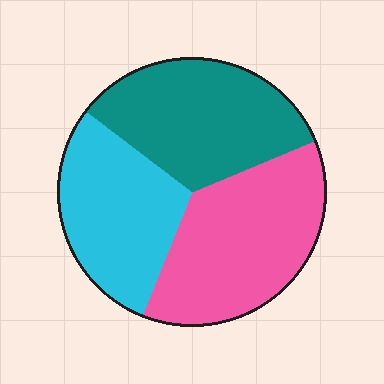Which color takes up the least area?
Cyan, at roughly 30%.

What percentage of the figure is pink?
Pink takes up between a third and a half of the figure.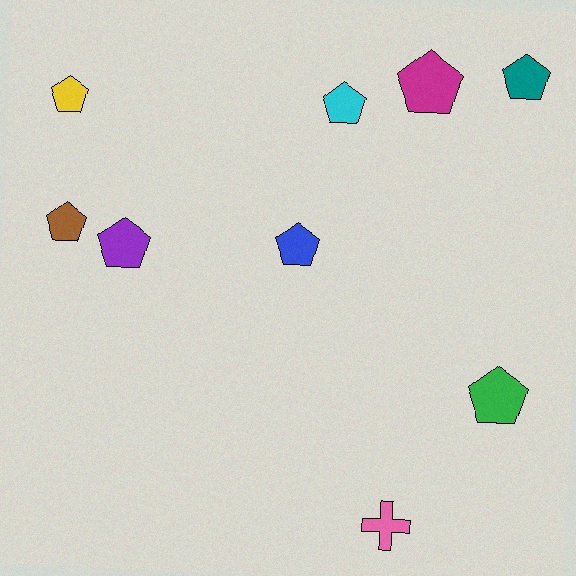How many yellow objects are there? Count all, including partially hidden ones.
There is 1 yellow object.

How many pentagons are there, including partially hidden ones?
There are 8 pentagons.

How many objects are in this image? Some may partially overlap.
There are 9 objects.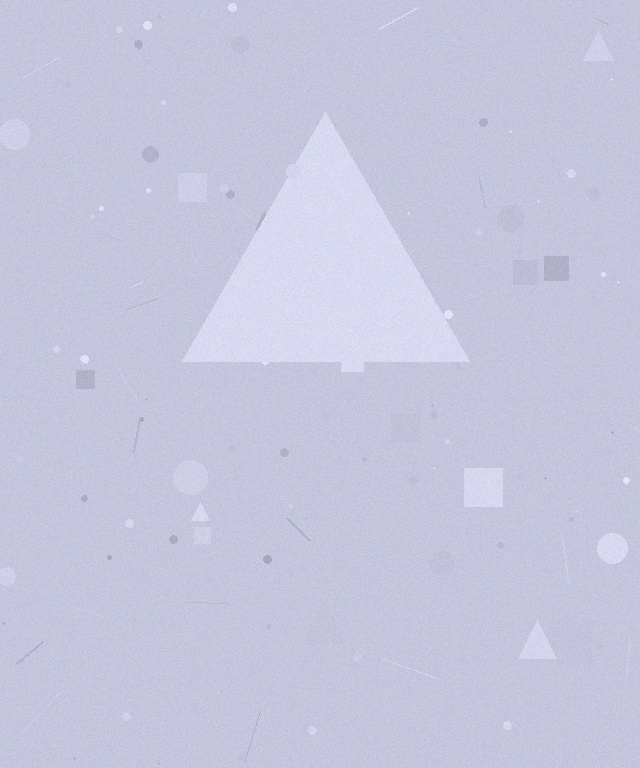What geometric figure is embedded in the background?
A triangle is embedded in the background.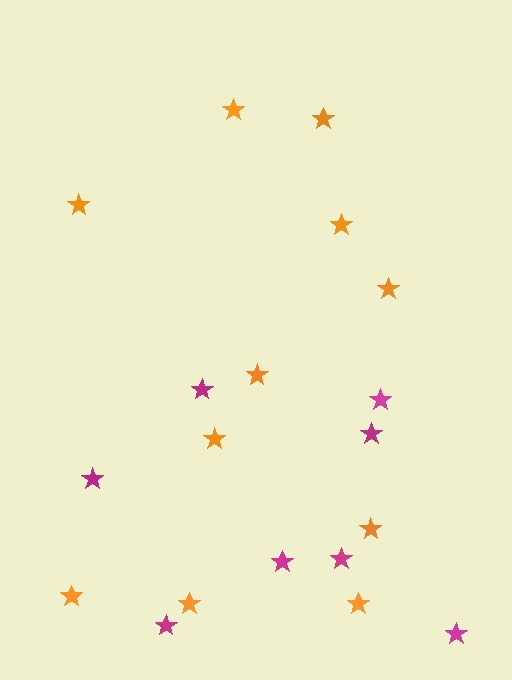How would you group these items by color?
There are 2 groups: one group of magenta stars (8) and one group of orange stars (11).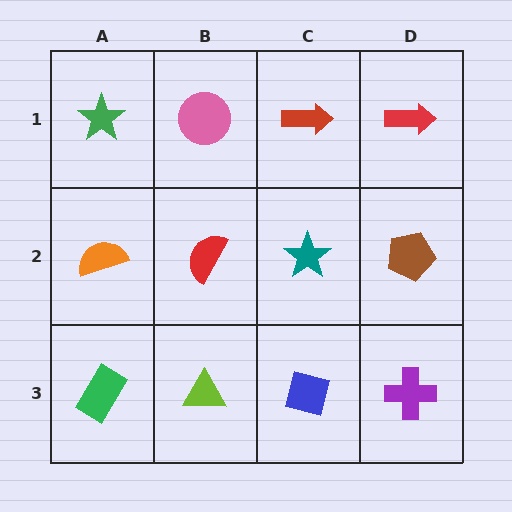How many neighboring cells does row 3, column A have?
2.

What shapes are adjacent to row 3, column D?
A brown pentagon (row 2, column D), a blue square (row 3, column C).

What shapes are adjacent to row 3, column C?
A teal star (row 2, column C), a lime triangle (row 3, column B), a purple cross (row 3, column D).